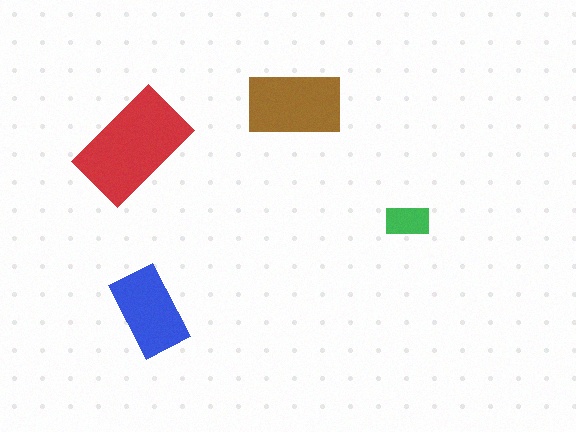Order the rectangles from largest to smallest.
the red one, the brown one, the blue one, the green one.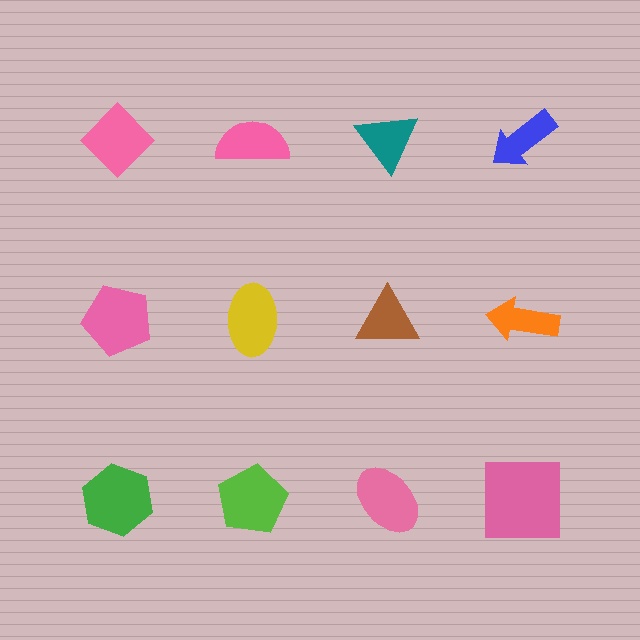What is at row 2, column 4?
An orange arrow.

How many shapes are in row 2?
4 shapes.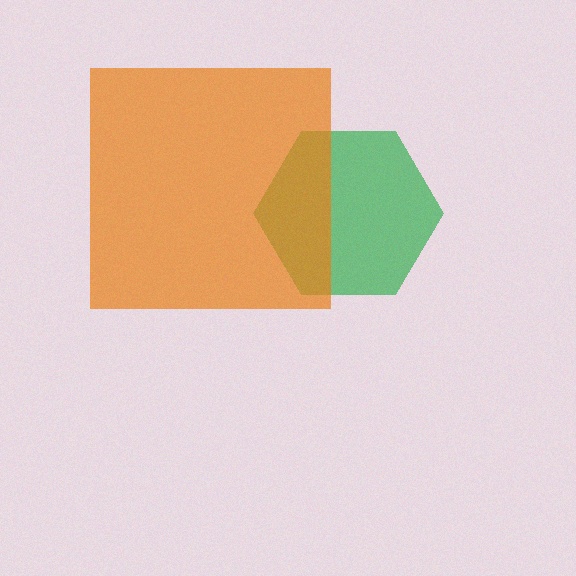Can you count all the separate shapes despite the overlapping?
Yes, there are 2 separate shapes.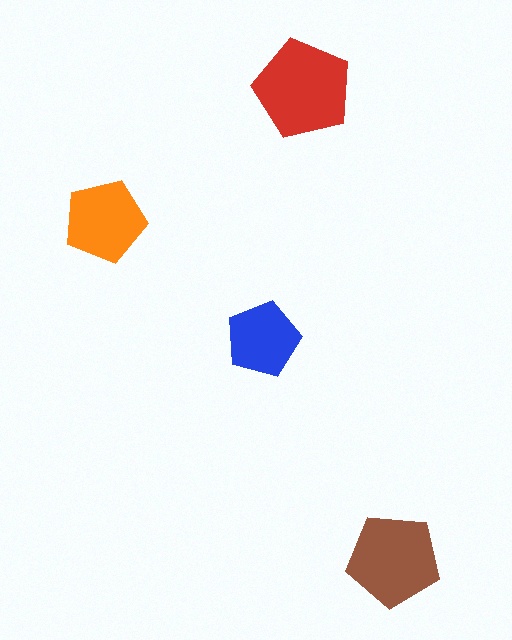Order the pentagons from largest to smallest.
the red one, the brown one, the orange one, the blue one.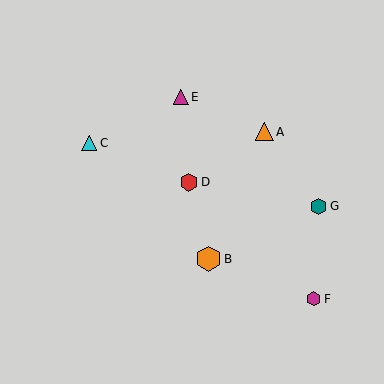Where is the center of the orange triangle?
The center of the orange triangle is at (264, 132).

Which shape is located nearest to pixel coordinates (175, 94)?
The magenta triangle (labeled E) at (181, 97) is nearest to that location.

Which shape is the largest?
The orange hexagon (labeled B) is the largest.